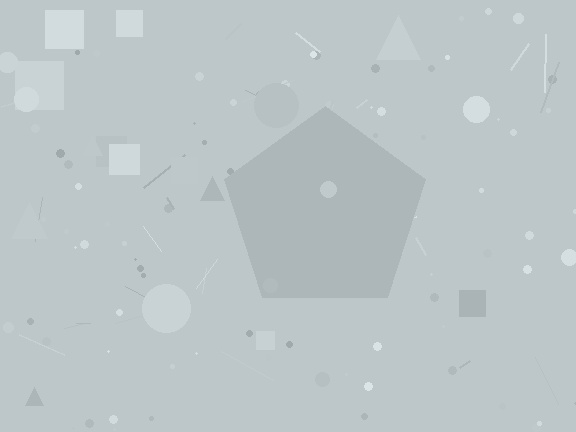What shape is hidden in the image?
A pentagon is hidden in the image.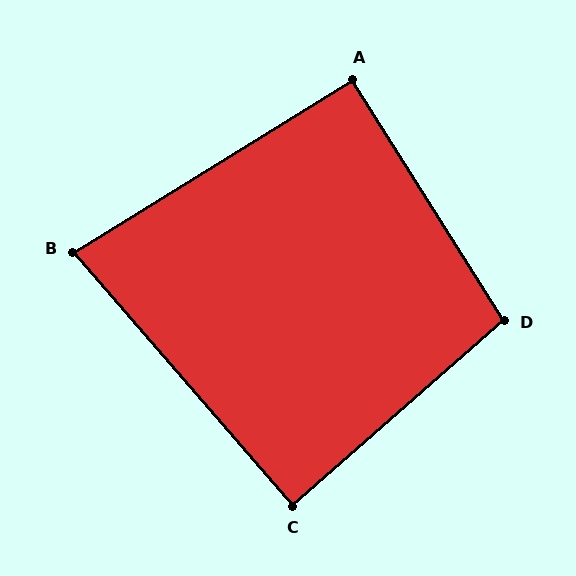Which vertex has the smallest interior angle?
B, at approximately 81 degrees.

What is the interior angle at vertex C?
Approximately 90 degrees (approximately right).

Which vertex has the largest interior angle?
D, at approximately 99 degrees.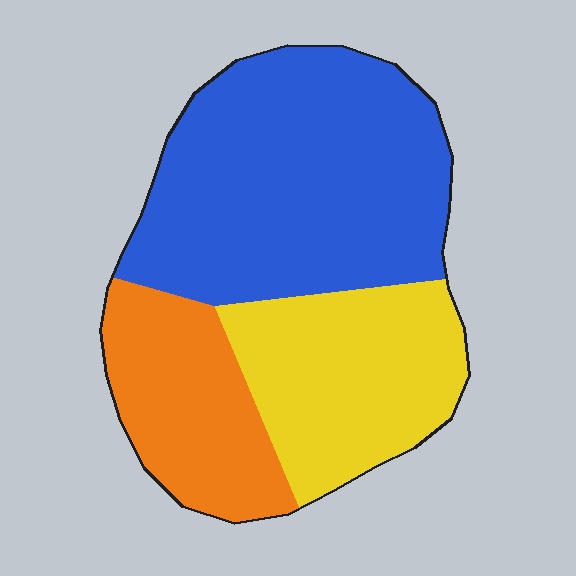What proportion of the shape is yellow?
Yellow covers about 30% of the shape.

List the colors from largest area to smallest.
From largest to smallest: blue, yellow, orange.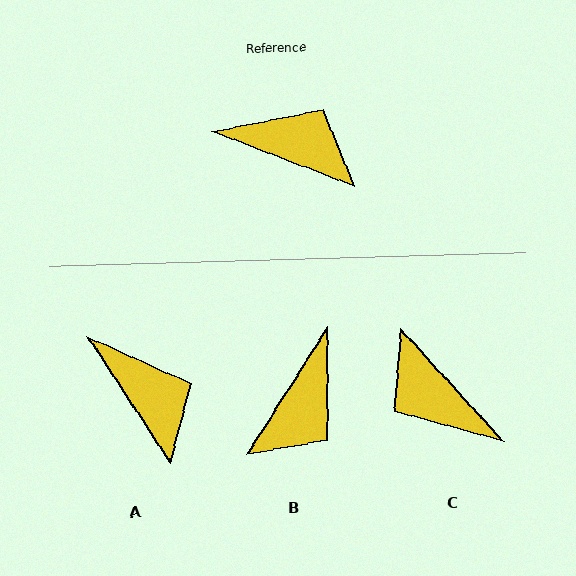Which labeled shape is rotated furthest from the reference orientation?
C, about 153 degrees away.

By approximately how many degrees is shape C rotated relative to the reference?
Approximately 153 degrees counter-clockwise.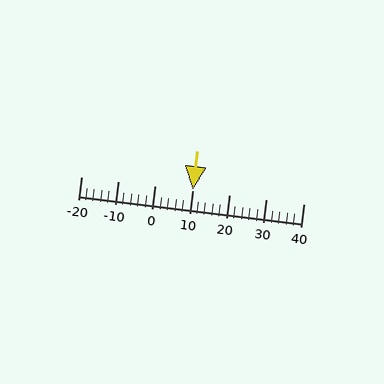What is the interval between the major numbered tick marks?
The major tick marks are spaced 10 units apart.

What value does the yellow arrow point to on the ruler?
The yellow arrow points to approximately 10.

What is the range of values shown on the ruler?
The ruler shows values from -20 to 40.